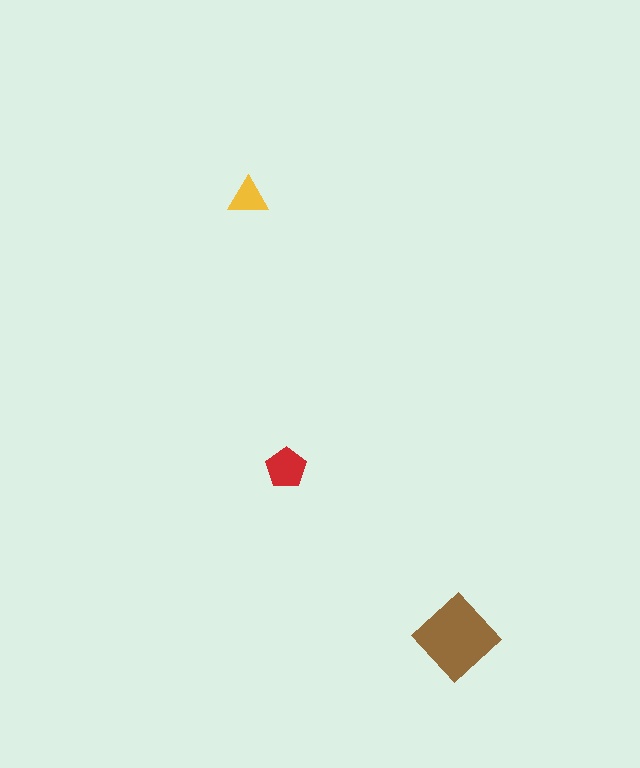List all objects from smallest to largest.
The yellow triangle, the red pentagon, the brown diamond.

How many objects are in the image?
There are 3 objects in the image.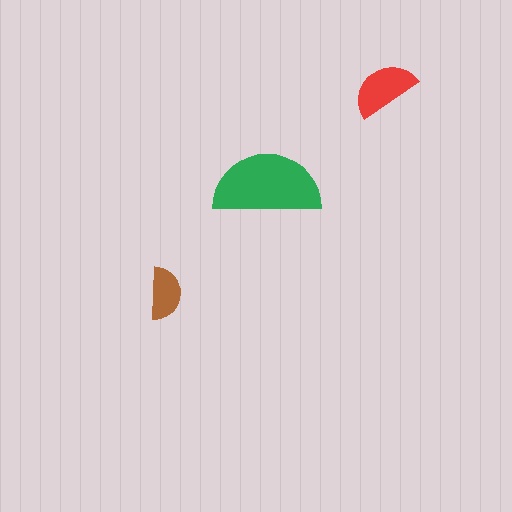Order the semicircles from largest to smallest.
the green one, the red one, the brown one.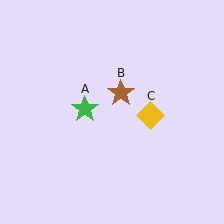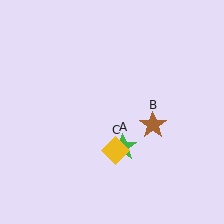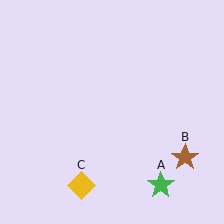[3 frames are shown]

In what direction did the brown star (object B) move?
The brown star (object B) moved down and to the right.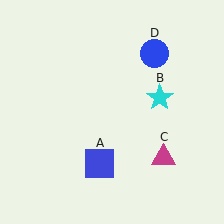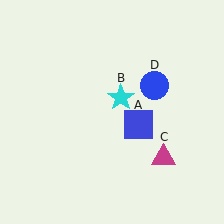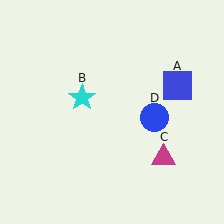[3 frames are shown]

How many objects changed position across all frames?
3 objects changed position: blue square (object A), cyan star (object B), blue circle (object D).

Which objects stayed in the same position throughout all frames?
Magenta triangle (object C) remained stationary.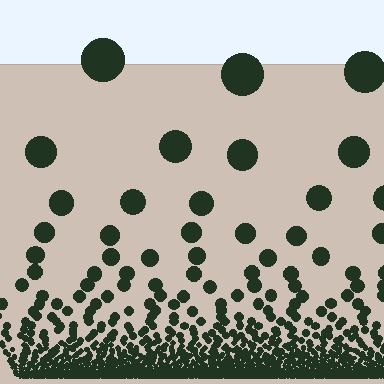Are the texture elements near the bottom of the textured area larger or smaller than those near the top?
Smaller. The gradient is inverted — elements near the bottom are smaller and denser.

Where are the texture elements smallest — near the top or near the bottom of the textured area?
Near the bottom.